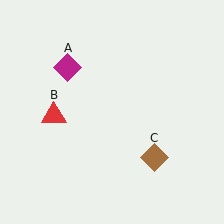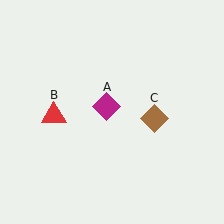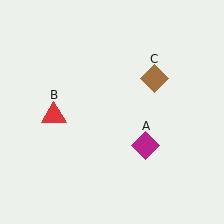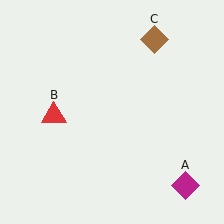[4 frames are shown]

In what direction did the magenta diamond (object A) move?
The magenta diamond (object A) moved down and to the right.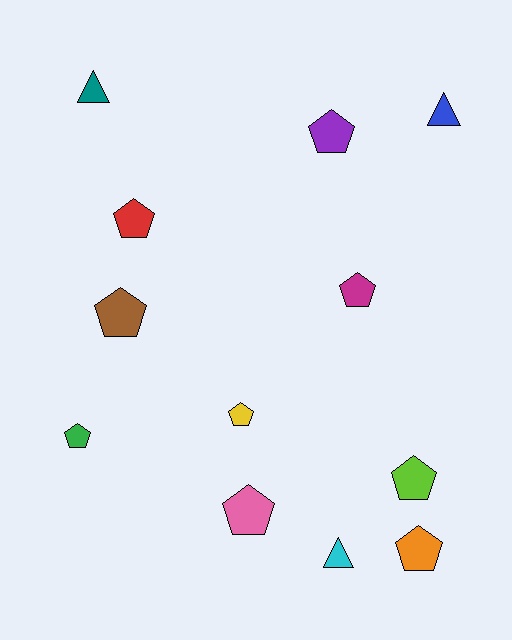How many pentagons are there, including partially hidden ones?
There are 9 pentagons.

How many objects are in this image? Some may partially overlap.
There are 12 objects.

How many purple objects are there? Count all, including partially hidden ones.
There is 1 purple object.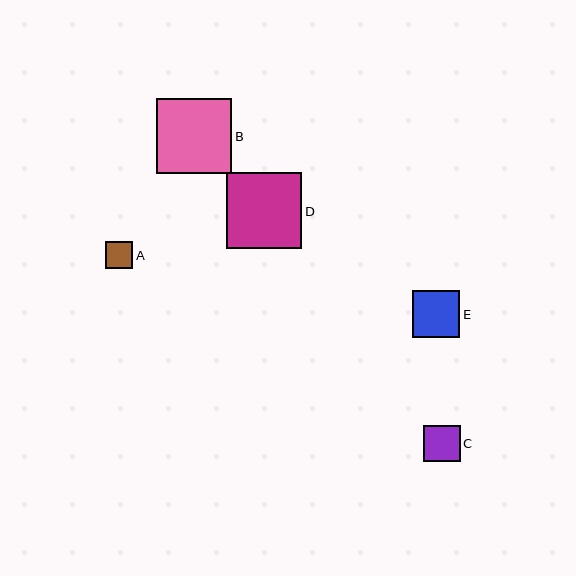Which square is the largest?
Square B is the largest with a size of approximately 76 pixels.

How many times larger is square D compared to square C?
Square D is approximately 2.1 times the size of square C.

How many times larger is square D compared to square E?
Square D is approximately 1.6 times the size of square E.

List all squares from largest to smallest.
From largest to smallest: B, D, E, C, A.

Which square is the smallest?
Square A is the smallest with a size of approximately 27 pixels.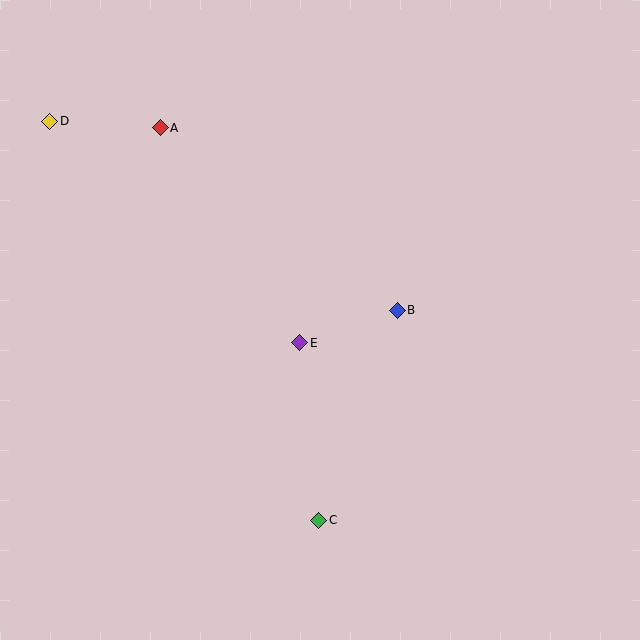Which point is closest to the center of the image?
Point E at (300, 343) is closest to the center.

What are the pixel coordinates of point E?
Point E is at (300, 343).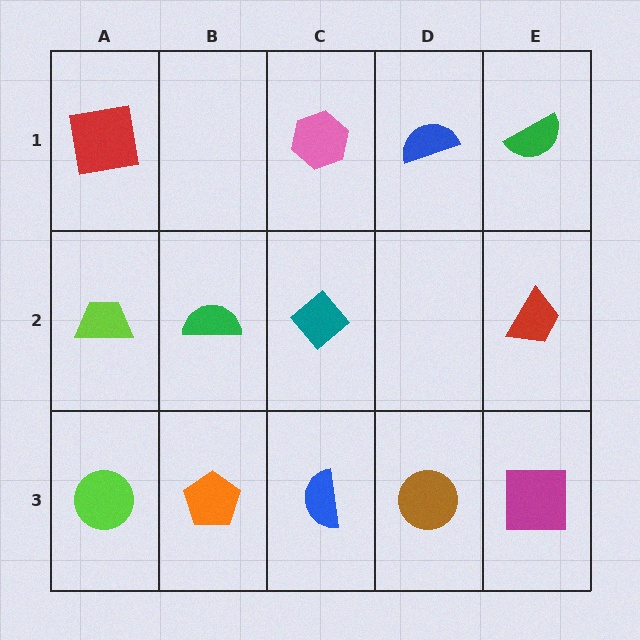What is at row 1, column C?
A pink hexagon.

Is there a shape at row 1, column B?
No, that cell is empty.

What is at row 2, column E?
A red trapezoid.